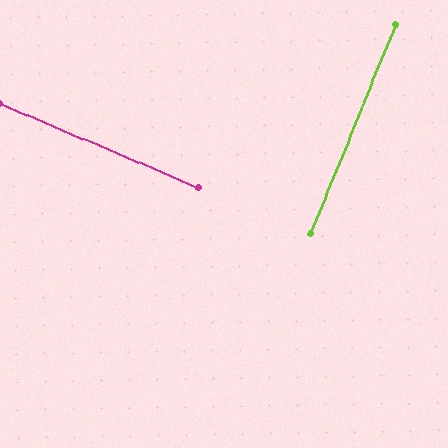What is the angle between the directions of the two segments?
Approximately 89 degrees.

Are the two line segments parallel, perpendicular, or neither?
Perpendicular — they meet at approximately 89°.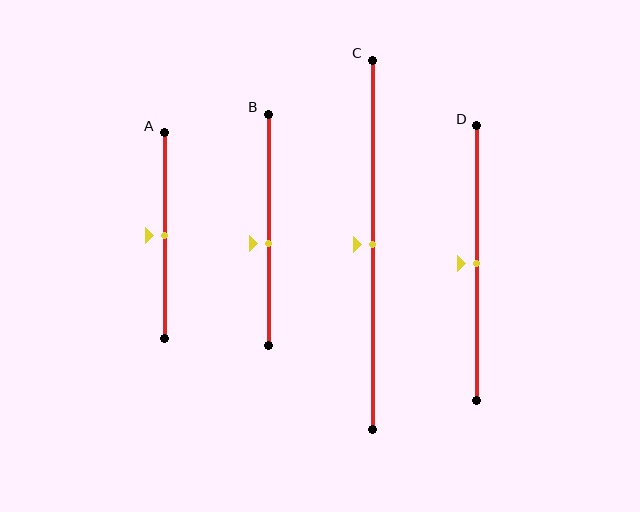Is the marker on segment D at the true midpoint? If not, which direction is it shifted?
Yes, the marker on segment D is at the true midpoint.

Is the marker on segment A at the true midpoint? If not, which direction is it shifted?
Yes, the marker on segment A is at the true midpoint.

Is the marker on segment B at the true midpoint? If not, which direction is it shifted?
No, the marker on segment B is shifted downward by about 6% of the segment length.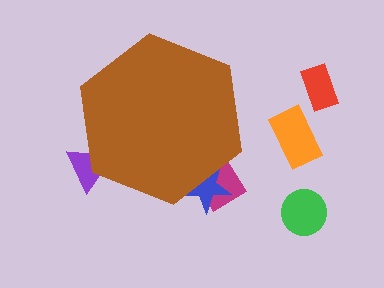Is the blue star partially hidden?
Yes, the blue star is partially hidden behind the brown hexagon.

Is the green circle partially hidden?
No, the green circle is fully visible.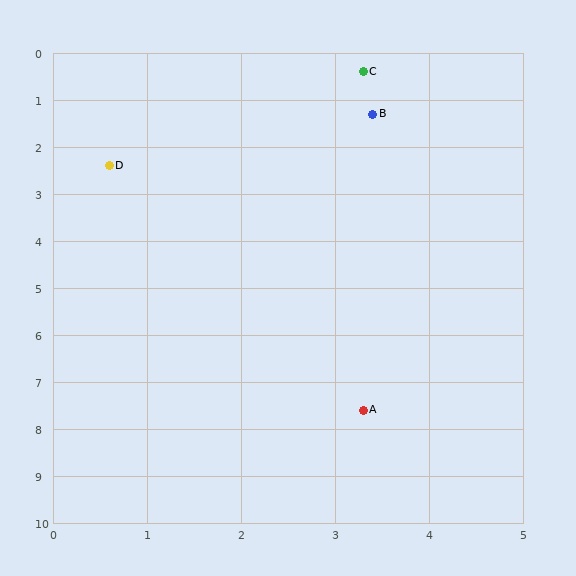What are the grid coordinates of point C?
Point C is at approximately (3.3, 0.4).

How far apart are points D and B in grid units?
Points D and B are about 3.0 grid units apart.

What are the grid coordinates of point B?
Point B is at approximately (3.4, 1.3).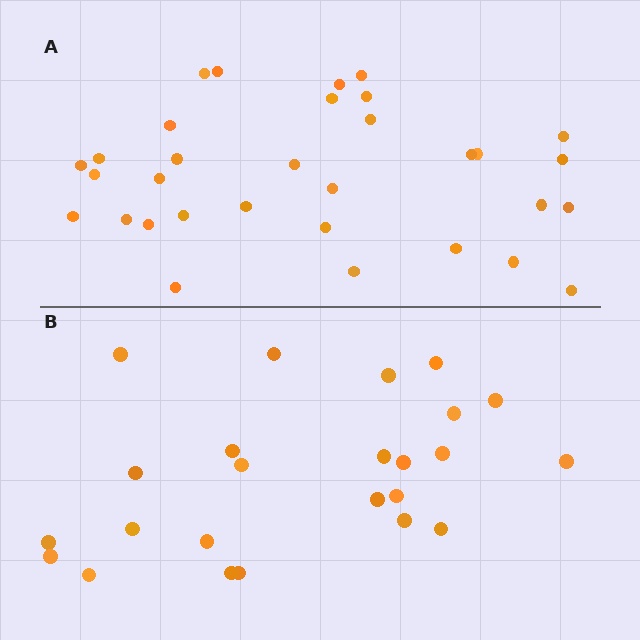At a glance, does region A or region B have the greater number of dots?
Region A (the top region) has more dots.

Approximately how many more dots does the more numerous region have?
Region A has roughly 8 or so more dots than region B.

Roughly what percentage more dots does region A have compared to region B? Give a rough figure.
About 35% more.